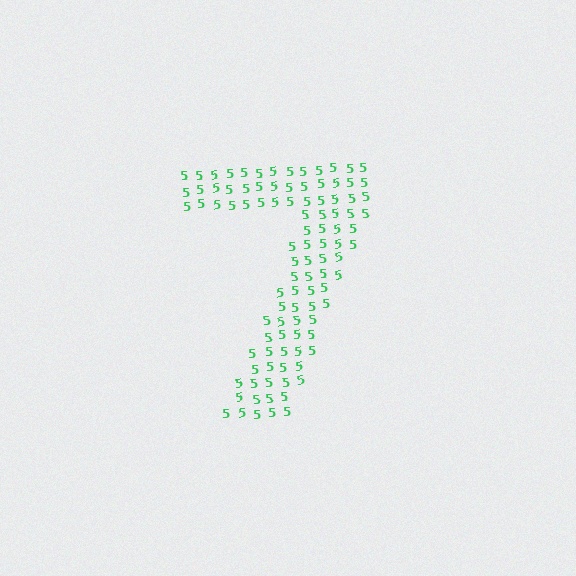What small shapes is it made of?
It is made of small digit 5's.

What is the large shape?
The large shape is the digit 7.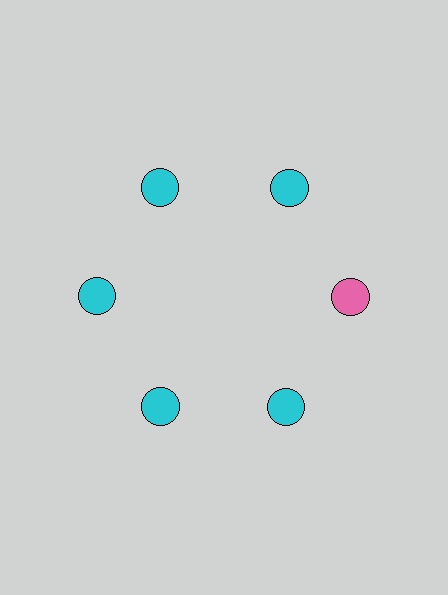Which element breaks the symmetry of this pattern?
The pink circle at roughly the 3 o'clock position breaks the symmetry. All other shapes are cyan circles.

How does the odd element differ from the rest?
It has a different color: pink instead of cyan.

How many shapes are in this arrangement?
There are 6 shapes arranged in a ring pattern.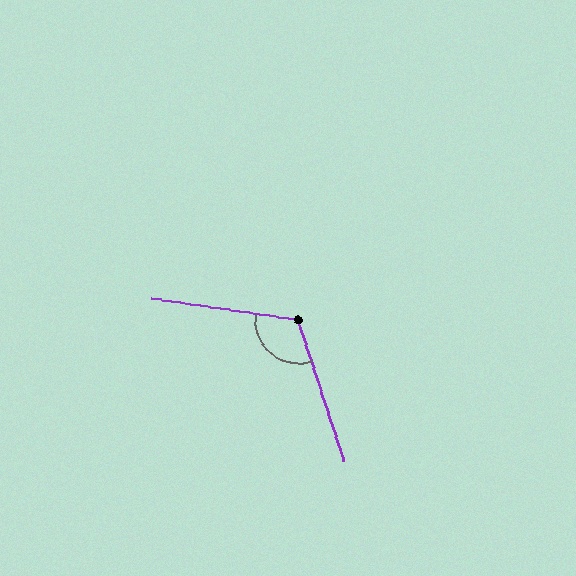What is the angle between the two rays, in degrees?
Approximately 117 degrees.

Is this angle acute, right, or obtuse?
It is obtuse.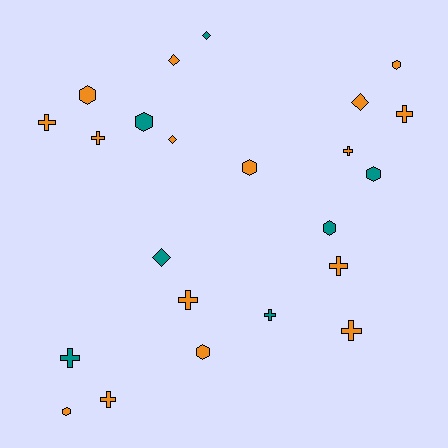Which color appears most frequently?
Orange, with 16 objects.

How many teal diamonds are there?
There are 2 teal diamonds.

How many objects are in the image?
There are 23 objects.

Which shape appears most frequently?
Cross, with 10 objects.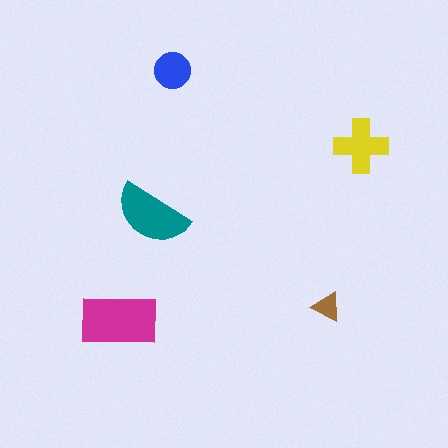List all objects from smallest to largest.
The brown triangle, the blue circle, the yellow cross, the teal semicircle, the magenta rectangle.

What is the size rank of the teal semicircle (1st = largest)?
2nd.